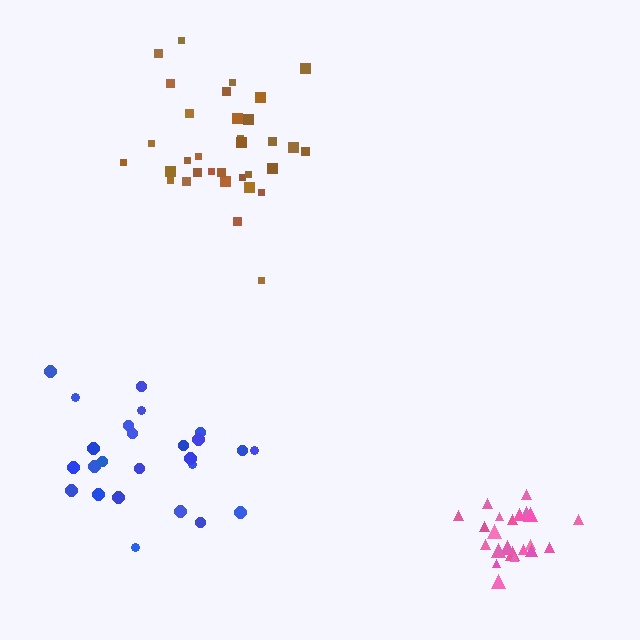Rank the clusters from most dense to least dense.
pink, brown, blue.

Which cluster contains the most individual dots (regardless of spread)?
Brown (34).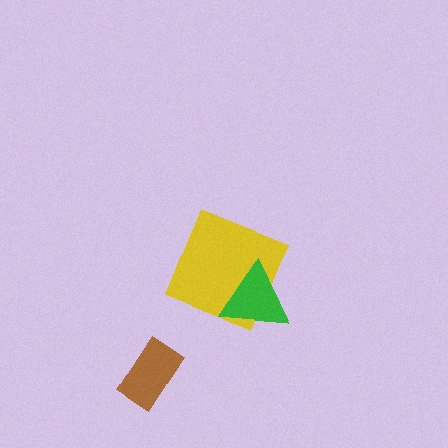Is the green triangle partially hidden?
No, no other shape covers it.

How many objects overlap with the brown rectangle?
0 objects overlap with the brown rectangle.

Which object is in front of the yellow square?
The green triangle is in front of the yellow square.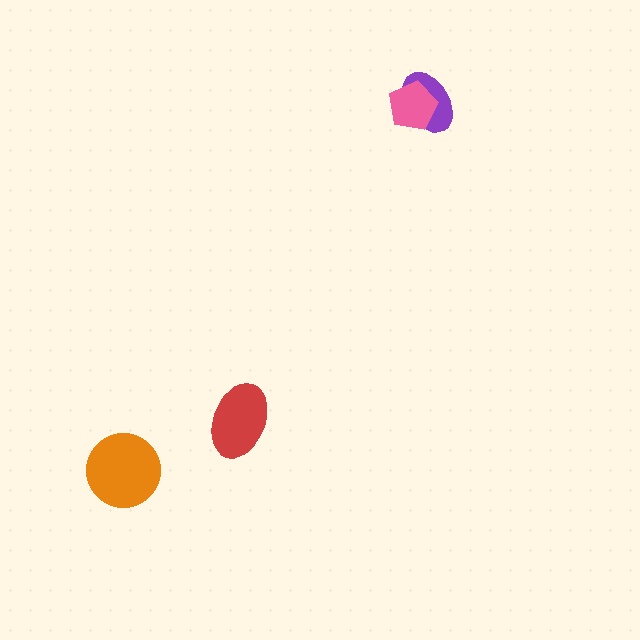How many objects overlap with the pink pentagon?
1 object overlaps with the pink pentagon.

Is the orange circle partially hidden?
No, no other shape covers it.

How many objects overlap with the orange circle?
0 objects overlap with the orange circle.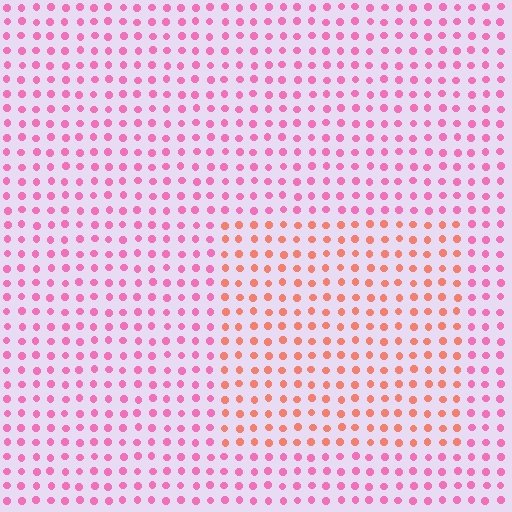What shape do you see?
I see a rectangle.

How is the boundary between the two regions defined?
The boundary is defined purely by a slight shift in hue (about 41 degrees). Spacing, size, and orientation are identical on both sides.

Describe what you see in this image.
The image is filled with small pink elements in a uniform arrangement. A rectangle-shaped region is visible where the elements are tinted to a slightly different hue, forming a subtle color boundary.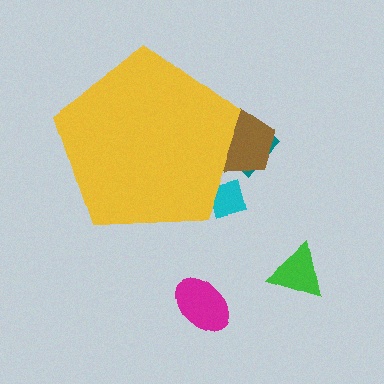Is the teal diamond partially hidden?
Yes, the teal diamond is partially hidden behind the yellow pentagon.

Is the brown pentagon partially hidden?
Yes, the brown pentagon is partially hidden behind the yellow pentagon.